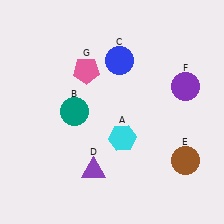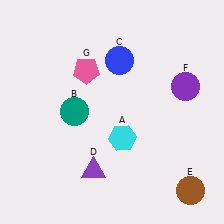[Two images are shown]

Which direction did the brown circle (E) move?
The brown circle (E) moved down.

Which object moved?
The brown circle (E) moved down.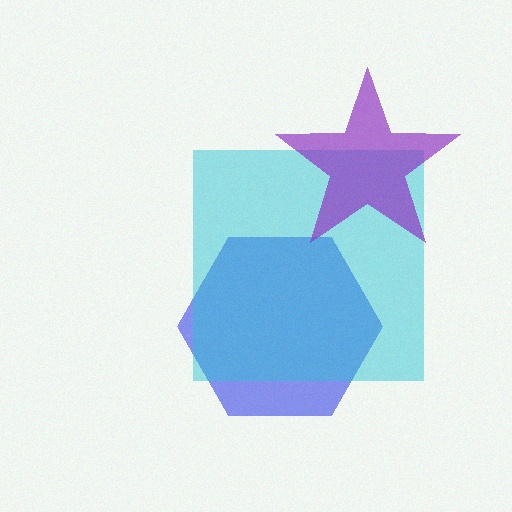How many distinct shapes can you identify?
There are 3 distinct shapes: a blue hexagon, a cyan square, a purple star.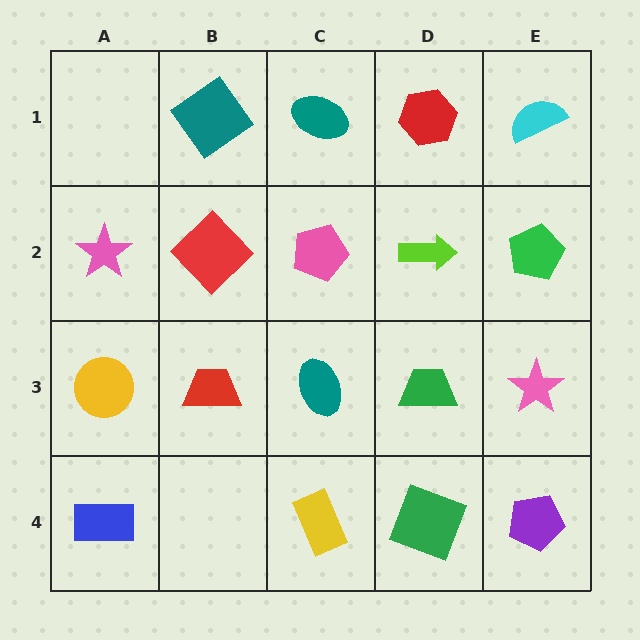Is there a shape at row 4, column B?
No, that cell is empty.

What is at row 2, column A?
A pink star.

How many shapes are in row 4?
4 shapes.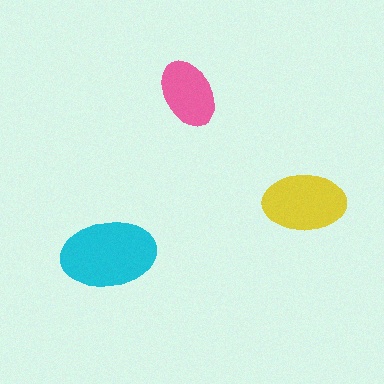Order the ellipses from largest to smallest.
the cyan one, the yellow one, the pink one.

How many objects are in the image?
There are 3 objects in the image.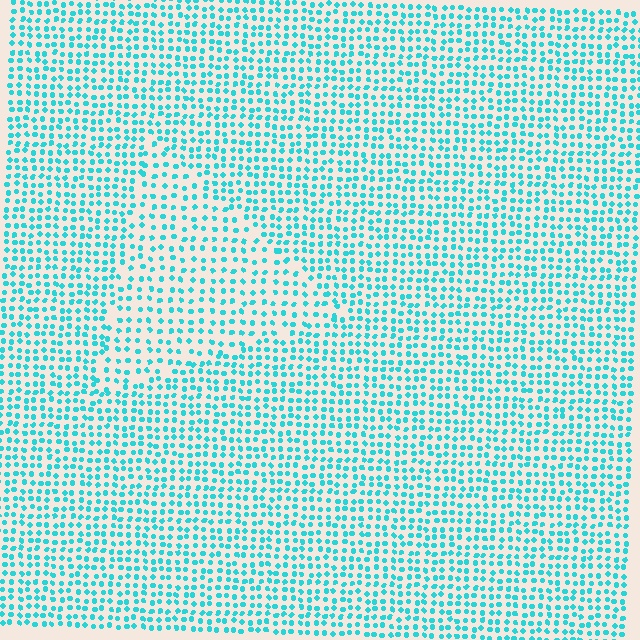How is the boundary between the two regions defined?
The boundary is defined by a change in element density (approximately 1.6x ratio). All elements are the same color, size, and shape.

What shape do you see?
I see a triangle.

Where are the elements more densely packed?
The elements are more densely packed outside the triangle boundary.